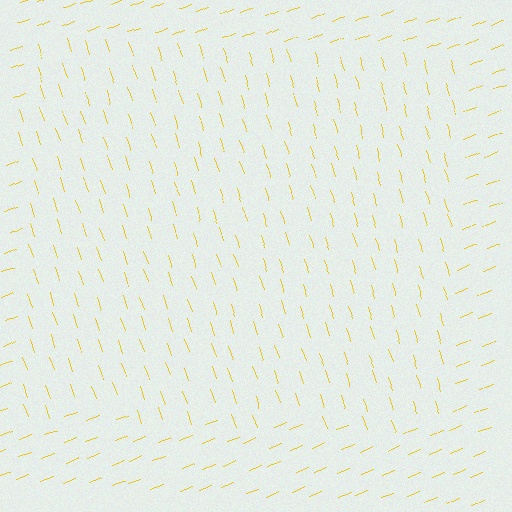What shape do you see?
I see a rectangle.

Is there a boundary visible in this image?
Yes, there is a texture boundary formed by a change in line orientation.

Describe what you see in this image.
The image is filled with small yellow line segments. A rectangle region in the image has lines oriented differently from the surrounding lines, creating a visible texture boundary.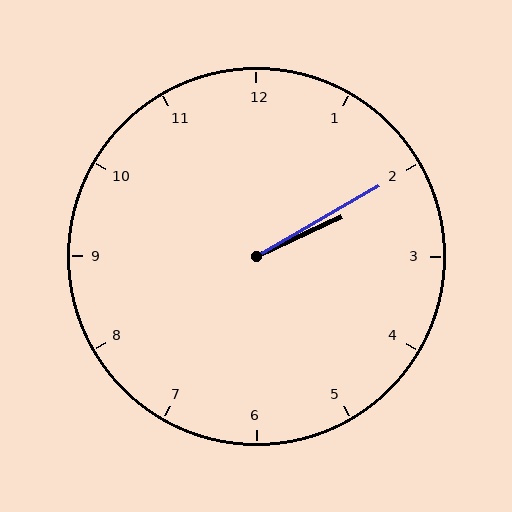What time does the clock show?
2:10.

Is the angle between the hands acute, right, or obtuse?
It is acute.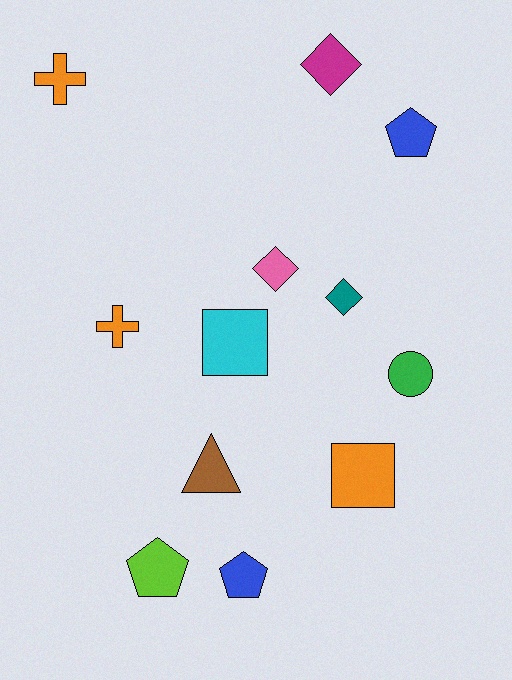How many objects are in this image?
There are 12 objects.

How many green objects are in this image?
There is 1 green object.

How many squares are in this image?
There are 2 squares.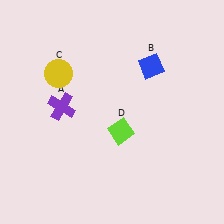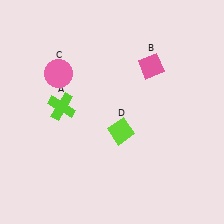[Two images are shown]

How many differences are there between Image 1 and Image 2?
There are 3 differences between the two images.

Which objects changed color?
A changed from purple to lime. B changed from blue to pink. C changed from yellow to pink.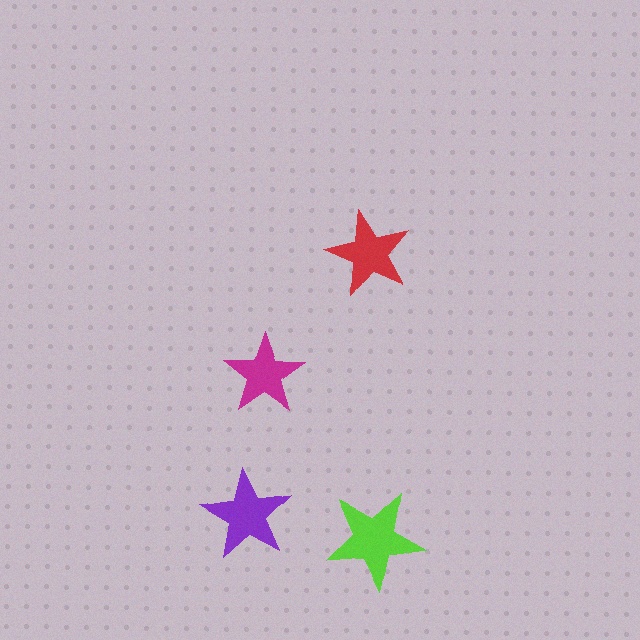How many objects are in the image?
There are 4 objects in the image.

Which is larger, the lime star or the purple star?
The lime one.